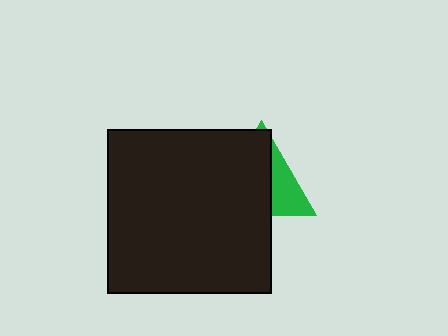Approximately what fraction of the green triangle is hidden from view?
Roughly 65% of the green triangle is hidden behind the black square.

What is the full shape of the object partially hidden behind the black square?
The partially hidden object is a green triangle.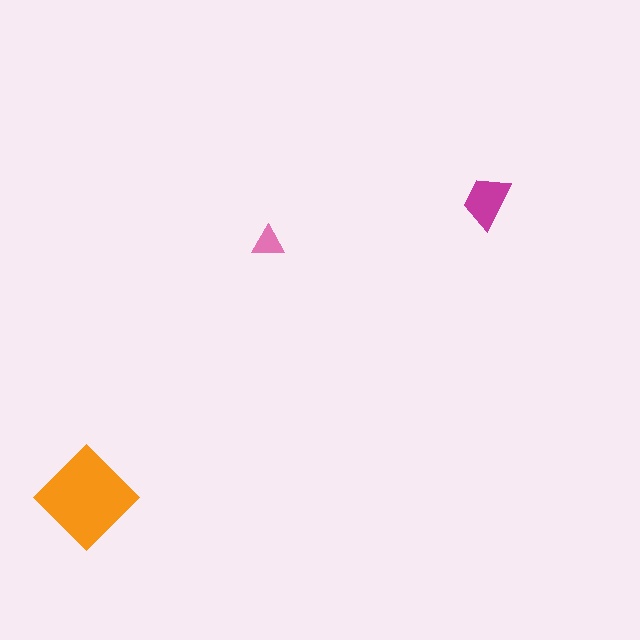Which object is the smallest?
The pink triangle.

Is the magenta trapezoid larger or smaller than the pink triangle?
Larger.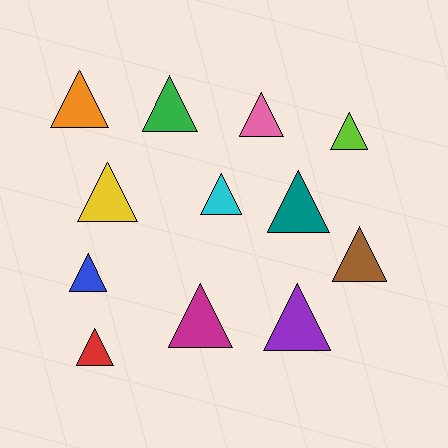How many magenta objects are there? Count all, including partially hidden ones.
There is 1 magenta object.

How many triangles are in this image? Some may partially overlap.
There are 12 triangles.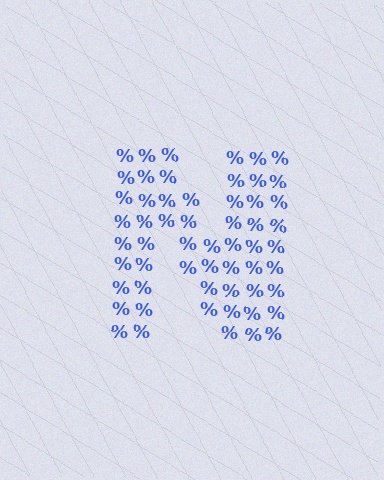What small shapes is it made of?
It is made of small percent signs.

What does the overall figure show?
The overall figure shows the letter N.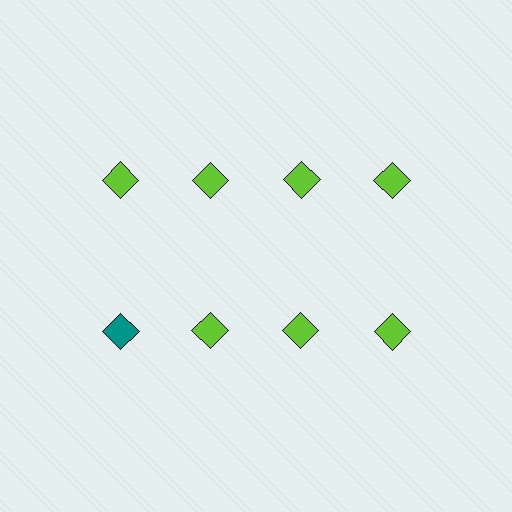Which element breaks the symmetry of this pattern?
The teal diamond in the second row, leftmost column breaks the symmetry. All other shapes are lime diamonds.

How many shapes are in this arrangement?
There are 8 shapes arranged in a grid pattern.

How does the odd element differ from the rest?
It has a different color: teal instead of lime.